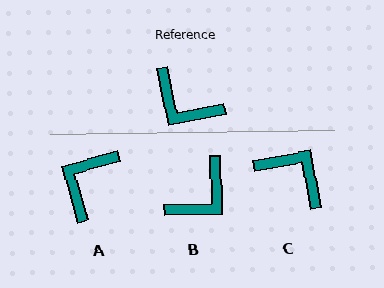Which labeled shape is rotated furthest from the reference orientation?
C, about 178 degrees away.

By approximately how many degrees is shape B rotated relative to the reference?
Approximately 80 degrees counter-clockwise.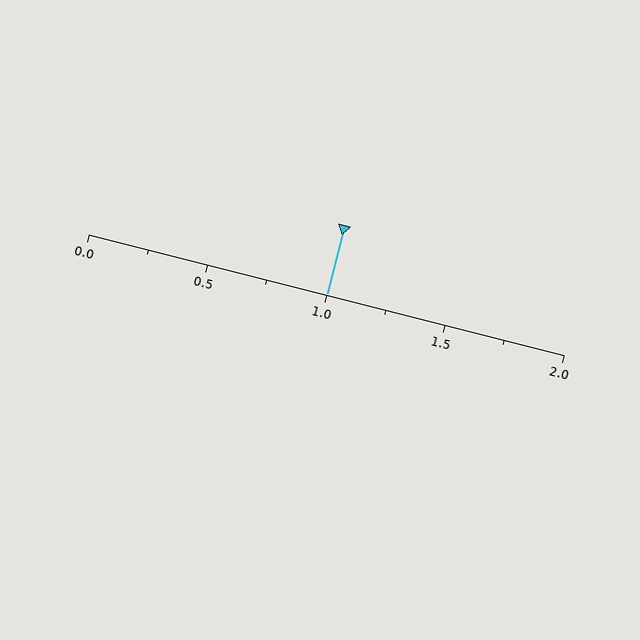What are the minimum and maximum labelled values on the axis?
The axis runs from 0.0 to 2.0.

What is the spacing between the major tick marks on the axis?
The major ticks are spaced 0.5 apart.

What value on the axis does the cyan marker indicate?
The marker indicates approximately 1.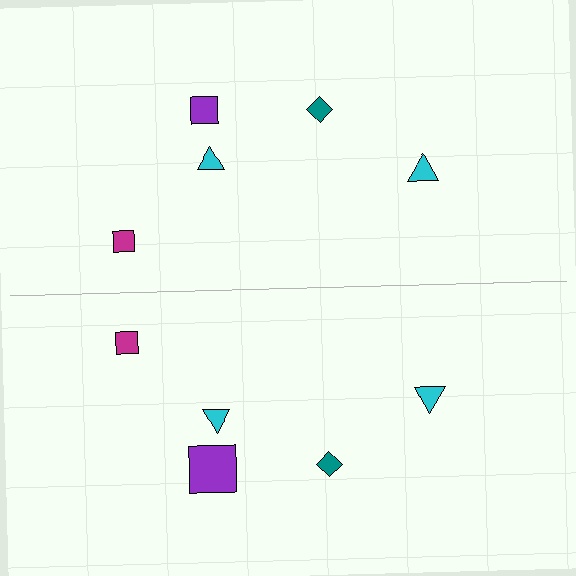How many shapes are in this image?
There are 10 shapes in this image.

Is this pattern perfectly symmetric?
No, the pattern is not perfectly symmetric. The purple square on the bottom side has a different size than its mirror counterpart.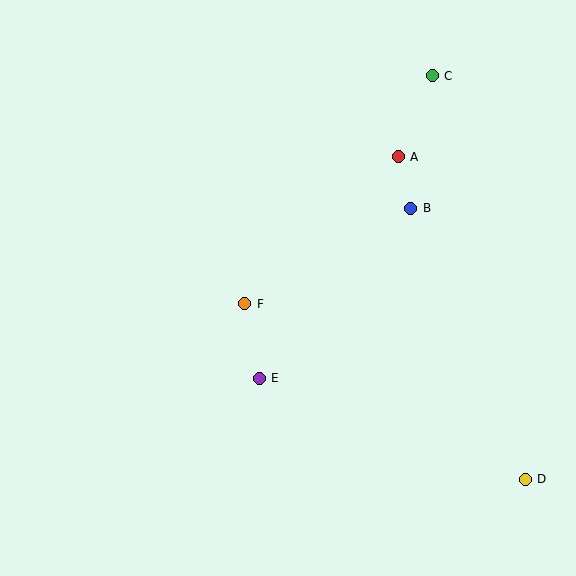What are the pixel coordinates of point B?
Point B is at (411, 208).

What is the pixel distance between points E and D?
The distance between E and D is 285 pixels.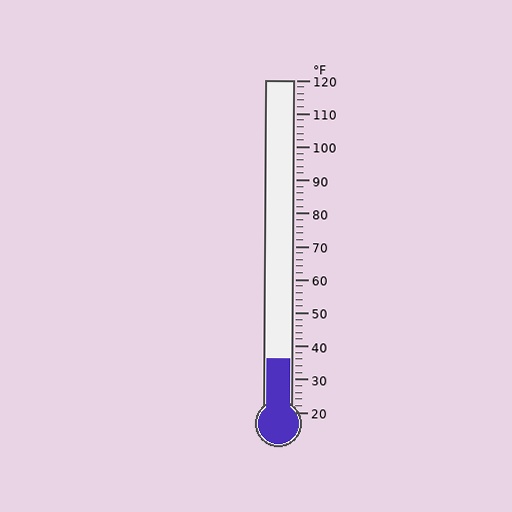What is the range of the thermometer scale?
The thermometer scale ranges from 20°F to 120°F.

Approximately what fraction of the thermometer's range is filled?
The thermometer is filled to approximately 15% of its range.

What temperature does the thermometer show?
The thermometer shows approximately 36°F.